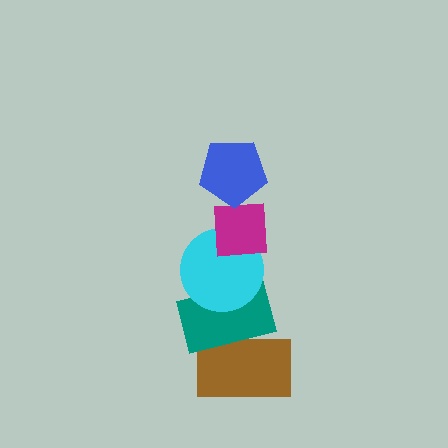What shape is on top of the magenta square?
The blue pentagon is on top of the magenta square.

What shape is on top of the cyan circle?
The magenta square is on top of the cyan circle.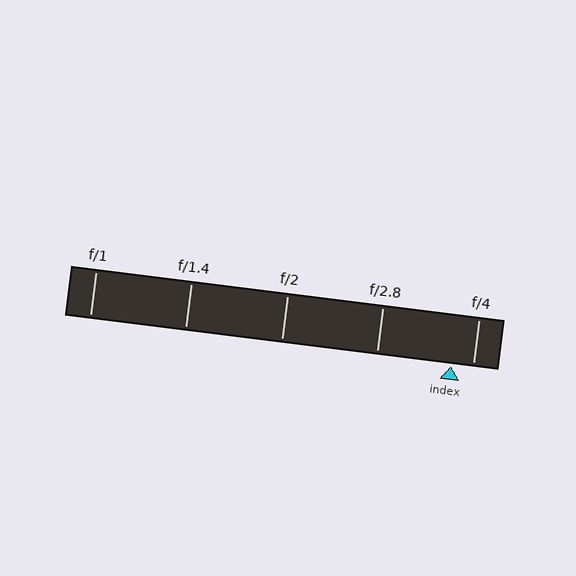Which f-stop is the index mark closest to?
The index mark is closest to f/4.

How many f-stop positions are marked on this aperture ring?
There are 5 f-stop positions marked.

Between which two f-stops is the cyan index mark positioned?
The index mark is between f/2.8 and f/4.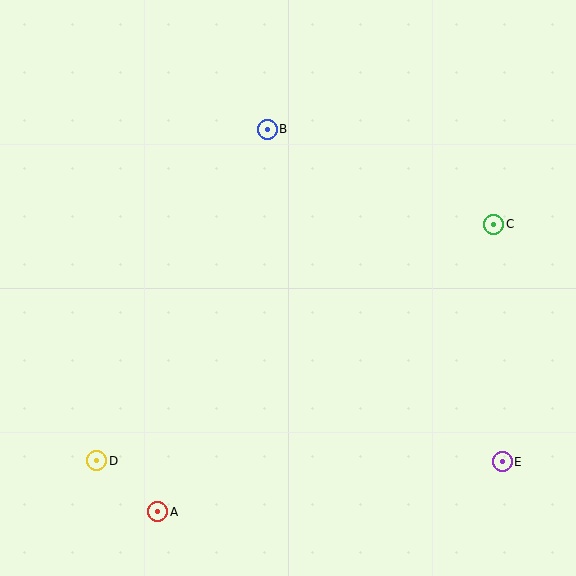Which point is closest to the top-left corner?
Point B is closest to the top-left corner.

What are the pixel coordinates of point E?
Point E is at (502, 462).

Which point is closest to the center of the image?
Point B at (267, 129) is closest to the center.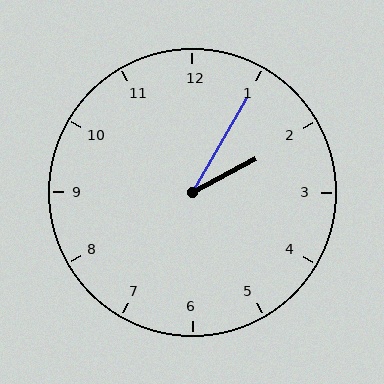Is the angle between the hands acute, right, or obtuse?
It is acute.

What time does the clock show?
2:05.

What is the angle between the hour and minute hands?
Approximately 32 degrees.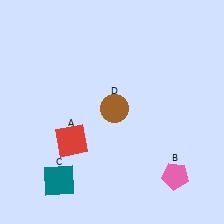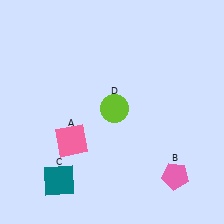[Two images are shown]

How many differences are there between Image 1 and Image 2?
There are 2 differences between the two images.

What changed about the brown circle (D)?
In Image 1, D is brown. In Image 2, it changed to lime.